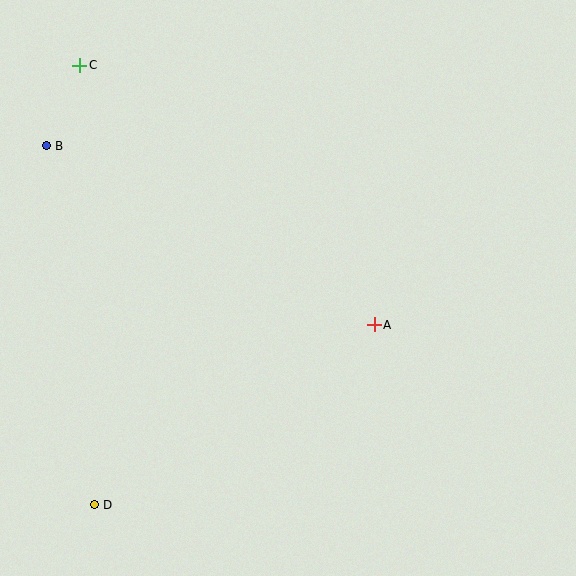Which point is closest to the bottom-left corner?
Point D is closest to the bottom-left corner.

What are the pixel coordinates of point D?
Point D is at (94, 505).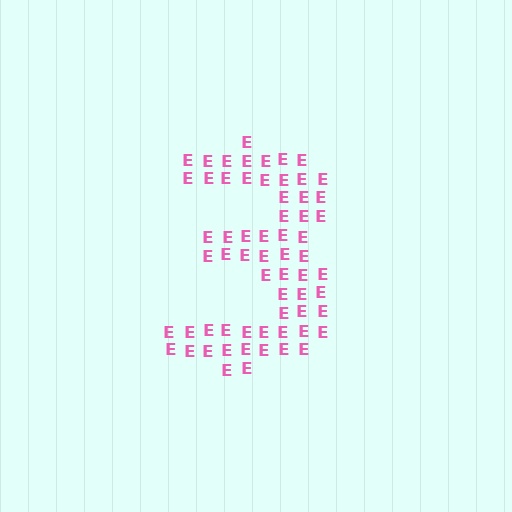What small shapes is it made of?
It is made of small letter E's.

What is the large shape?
The large shape is the digit 3.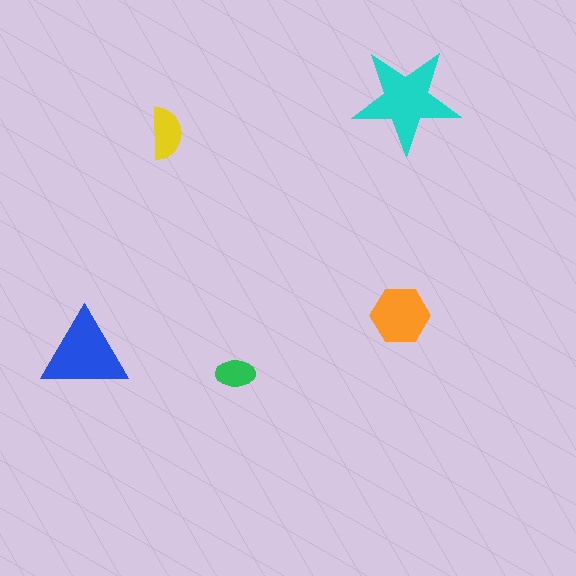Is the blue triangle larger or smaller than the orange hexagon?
Larger.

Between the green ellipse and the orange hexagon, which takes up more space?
The orange hexagon.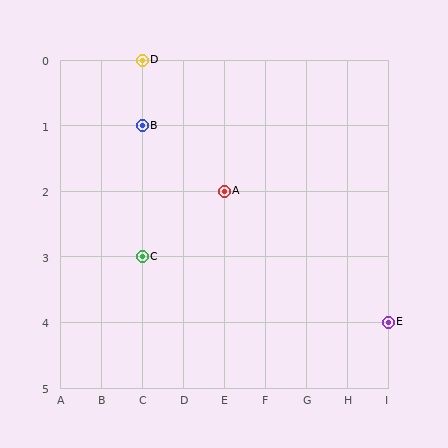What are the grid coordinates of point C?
Point C is at grid coordinates (C, 3).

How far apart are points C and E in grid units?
Points C and E are 6 columns and 1 row apart (about 6.1 grid units diagonally).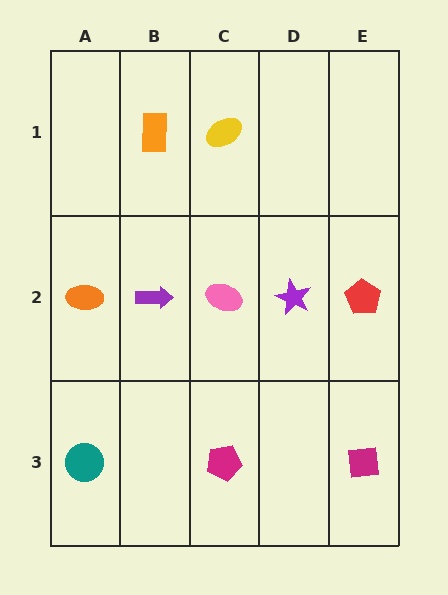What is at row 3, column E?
A magenta square.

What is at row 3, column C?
A magenta pentagon.